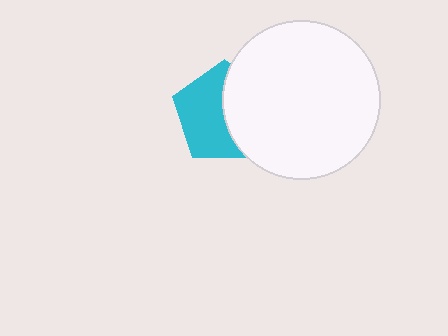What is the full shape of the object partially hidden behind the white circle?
The partially hidden object is a cyan pentagon.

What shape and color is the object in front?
The object in front is a white circle.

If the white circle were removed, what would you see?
You would see the complete cyan pentagon.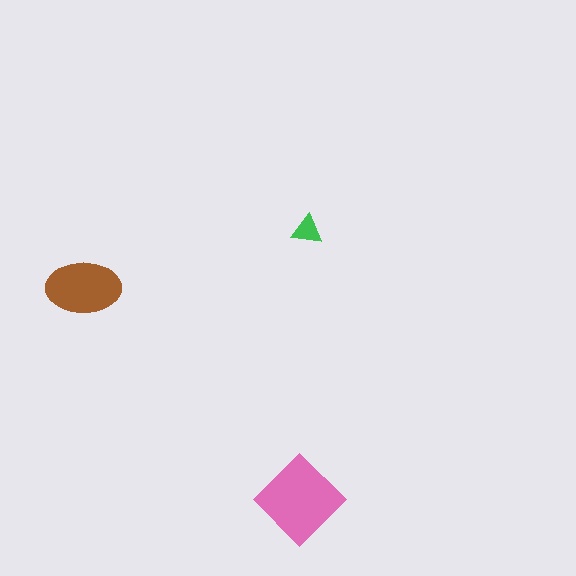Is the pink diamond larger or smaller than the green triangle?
Larger.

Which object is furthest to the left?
The brown ellipse is leftmost.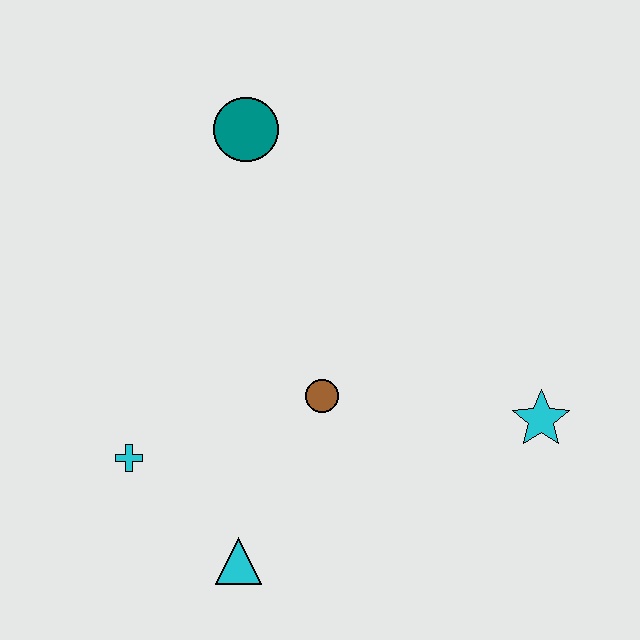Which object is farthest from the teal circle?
The cyan triangle is farthest from the teal circle.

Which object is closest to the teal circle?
The brown circle is closest to the teal circle.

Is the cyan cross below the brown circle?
Yes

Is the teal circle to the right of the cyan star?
No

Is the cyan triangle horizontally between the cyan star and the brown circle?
No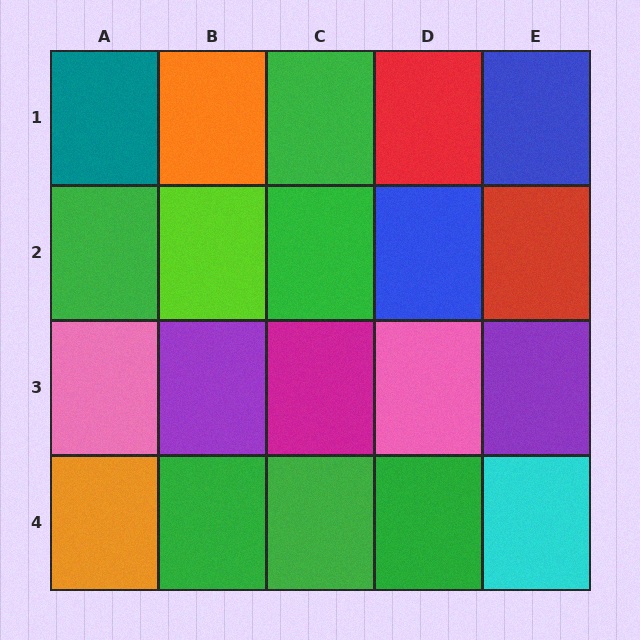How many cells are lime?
1 cell is lime.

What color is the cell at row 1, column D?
Red.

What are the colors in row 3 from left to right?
Pink, purple, magenta, pink, purple.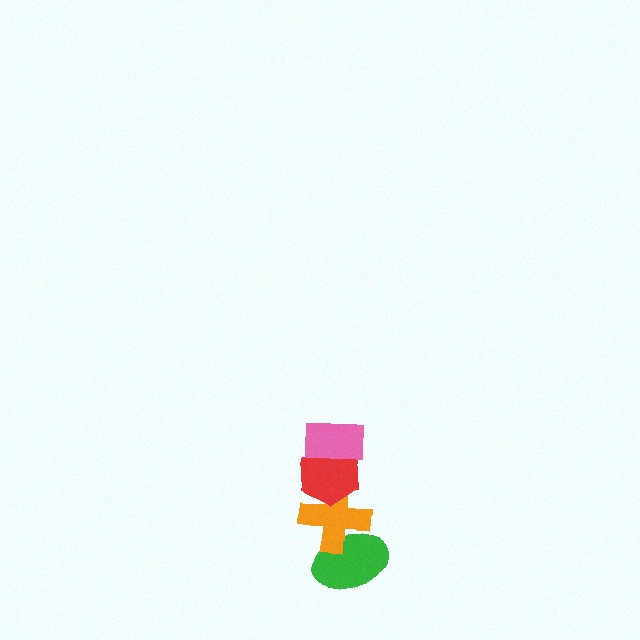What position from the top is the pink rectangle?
The pink rectangle is 1st from the top.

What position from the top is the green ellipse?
The green ellipse is 4th from the top.